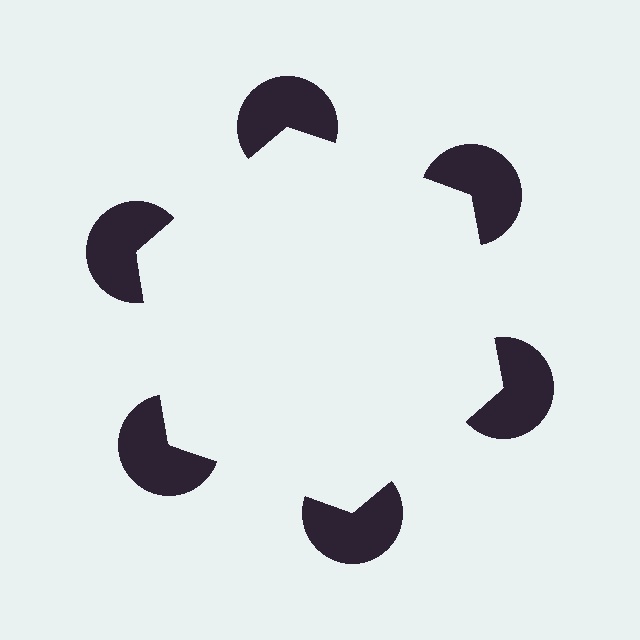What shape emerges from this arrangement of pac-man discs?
An illusory hexagon — its edges are inferred from the aligned wedge cuts in the pac-man discs, not physically drawn.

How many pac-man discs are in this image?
There are 6 — one at each vertex of the illusory hexagon.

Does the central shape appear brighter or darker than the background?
It typically appears slightly brighter than the background, even though no actual brightness change is drawn.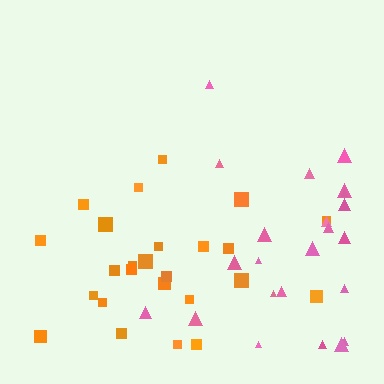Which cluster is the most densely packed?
Orange.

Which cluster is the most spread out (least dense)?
Pink.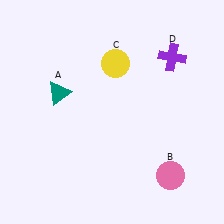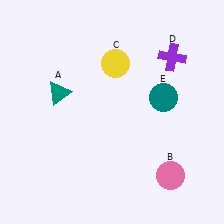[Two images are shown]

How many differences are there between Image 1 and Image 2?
There is 1 difference between the two images.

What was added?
A teal circle (E) was added in Image 2.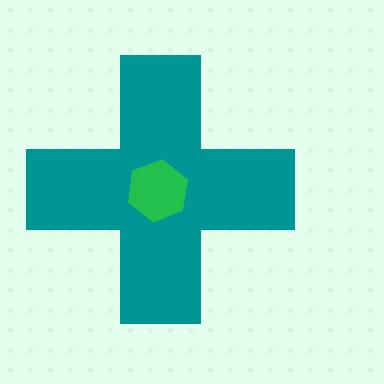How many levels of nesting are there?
2.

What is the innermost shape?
The green hexagon.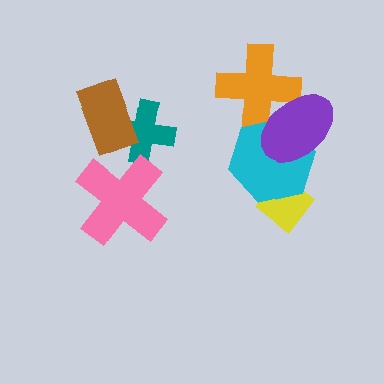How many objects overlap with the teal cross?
1 object overlaps with the teal cross.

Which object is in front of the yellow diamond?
The cyan hexagon is in front of the yellow diamond.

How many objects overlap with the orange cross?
2 objects overlap with the orange cross.